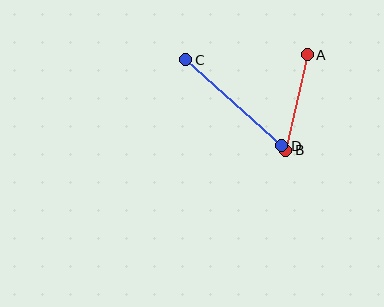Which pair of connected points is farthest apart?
Points C and D are farthest apart.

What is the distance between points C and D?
The distance is approximately 129 pixels.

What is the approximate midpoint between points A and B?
The midpoint is at approximately (296, 103) pixels.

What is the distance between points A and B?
The distance is approximately 98 pixels.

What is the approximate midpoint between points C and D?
The midpoint is at approximately (234, 103) pixels.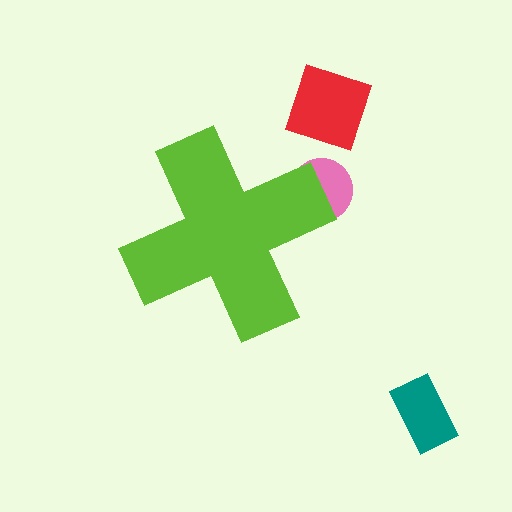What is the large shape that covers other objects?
A lime cross.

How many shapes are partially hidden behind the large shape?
1 shape is partially hidden.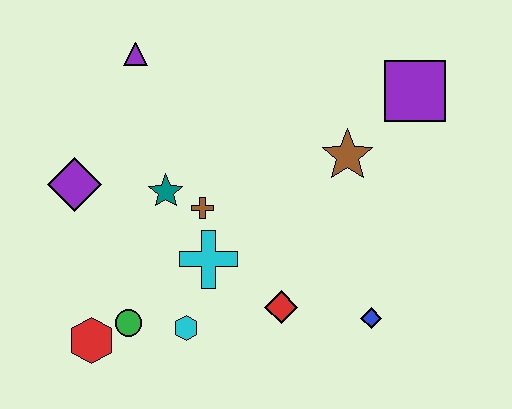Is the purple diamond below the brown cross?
No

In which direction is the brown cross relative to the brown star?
The brown cross is to the left of the brown star.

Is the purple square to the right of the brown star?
Yes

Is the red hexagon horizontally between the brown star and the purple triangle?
No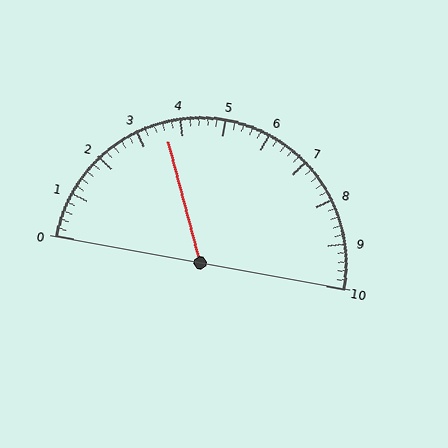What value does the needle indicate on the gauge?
The needle indicates approximately 3.6.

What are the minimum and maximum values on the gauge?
The gauge ranges from 0 to 10.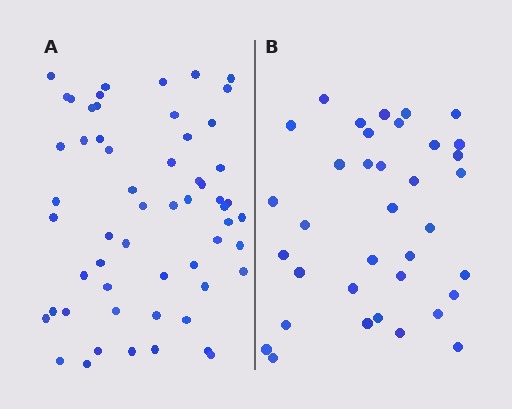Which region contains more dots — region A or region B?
Region A (the left region) has more dots.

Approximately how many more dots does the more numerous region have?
Region A has approximately 20 more dots than region B.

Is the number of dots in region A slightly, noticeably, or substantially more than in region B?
Region A has substantially more. The ratio is roughly 1.6 to 1.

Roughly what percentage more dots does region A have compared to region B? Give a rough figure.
About 60% more.